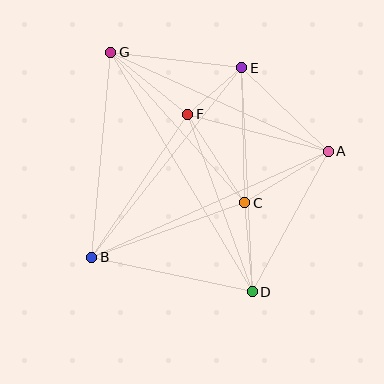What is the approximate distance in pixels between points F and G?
The distance between F and G is approximately 99 pixels.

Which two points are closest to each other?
Points E and F are closest to each other.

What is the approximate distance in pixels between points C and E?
The distance between C and E is approximately 135 pixels.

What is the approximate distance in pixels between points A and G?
The distance between A and G is approximately 239 pixels.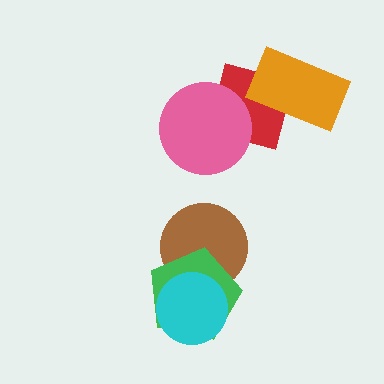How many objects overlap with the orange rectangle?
1 object overlaps with the orange rectangle.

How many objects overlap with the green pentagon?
2 objects overlap with the green pentagon.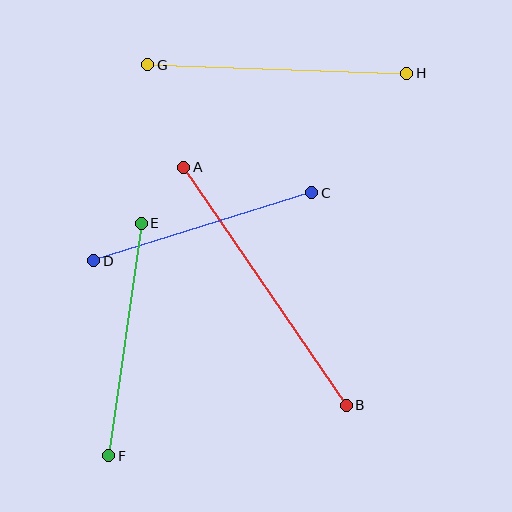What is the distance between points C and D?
The distance is approximately 228 pixels.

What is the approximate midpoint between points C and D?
The midpoint is at approximately (203, 227) pixels.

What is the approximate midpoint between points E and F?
The midpoint is at approximately (125, 340) pixels.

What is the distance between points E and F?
The distance is approximately 235 pixels.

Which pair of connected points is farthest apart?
Points A and B are farthest apart.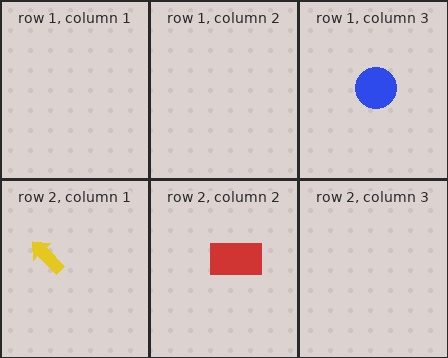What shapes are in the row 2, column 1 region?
The yellow arrow.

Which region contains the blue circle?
The row 1, column 3 region.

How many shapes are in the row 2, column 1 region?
1.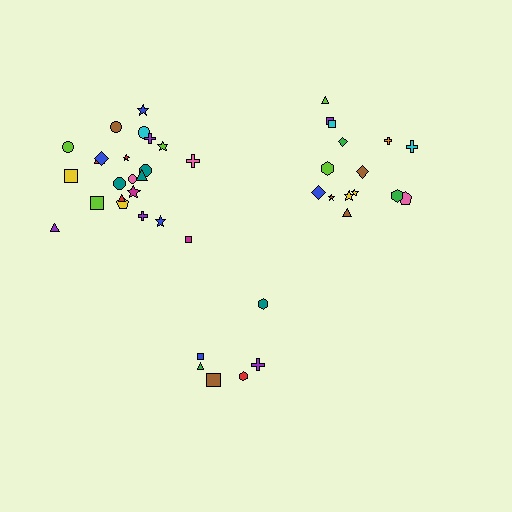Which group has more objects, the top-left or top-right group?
The top-left group.